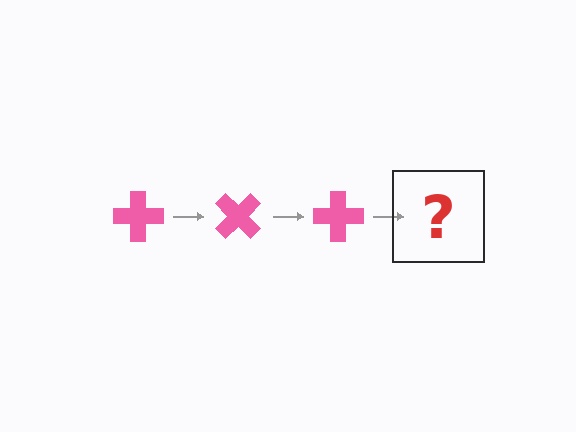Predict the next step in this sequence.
The next step is a pink cross rotated 135 degrees.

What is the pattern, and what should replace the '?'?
The pattern is that the cross rotates 45 degrees each step. The '?' should be a pink cross rotated 135 degrees.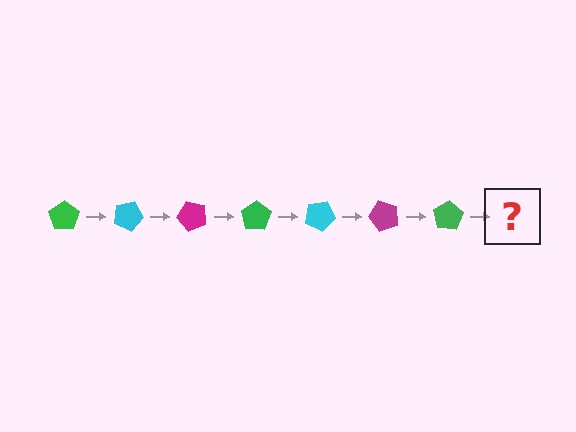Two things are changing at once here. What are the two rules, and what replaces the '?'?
The two rules are that it rotates 25 degrees each step and the color cycles through green, cyan, and magenta. The '?' should be a cyan pentagon, rotated 175 degrees from the start.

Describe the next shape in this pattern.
It should be a cyan pentagon, rotated 175 degrees from the start.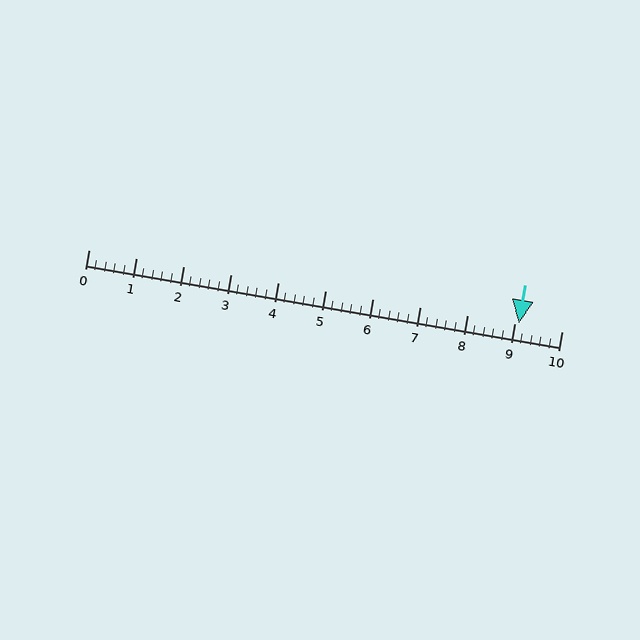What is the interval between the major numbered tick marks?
The major tick marks are spaced 1 units apart.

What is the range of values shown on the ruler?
The ruler shows values from 0 to 10.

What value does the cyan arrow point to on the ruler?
The cyan arrow points to approximately 9.1.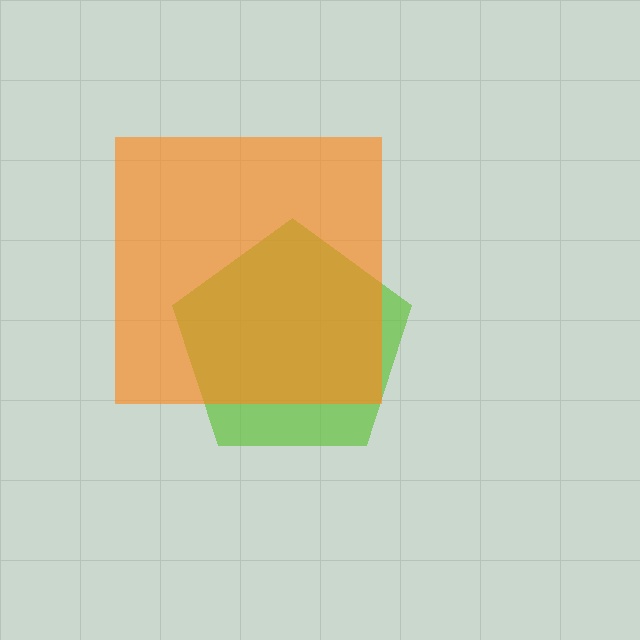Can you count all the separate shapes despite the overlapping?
Yes, there are 2 separate shapes.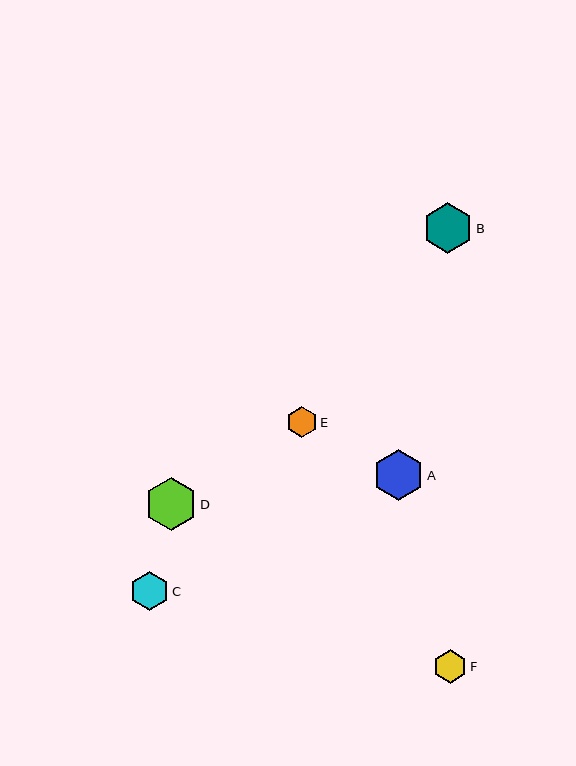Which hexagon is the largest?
Hexagon D is the largest with a size of approximately 53 pixels.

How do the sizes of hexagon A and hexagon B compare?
Hexagon A and hexagon B are approximately the same size.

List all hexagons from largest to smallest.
From largest to smallest: D, A, B, C, F, E.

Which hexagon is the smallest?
Hexagon E is the smallest with a size of approximately 31 pixels.